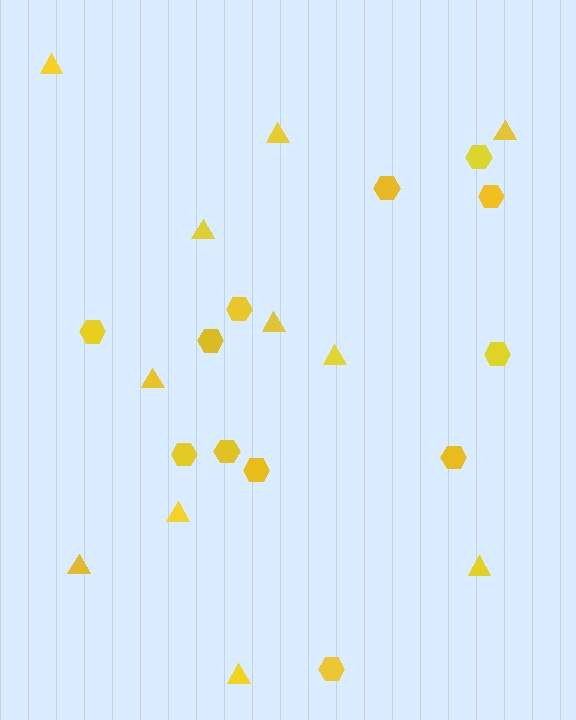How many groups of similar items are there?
There are 2 groups: one group of triangles (11) and one group of hexagons (12).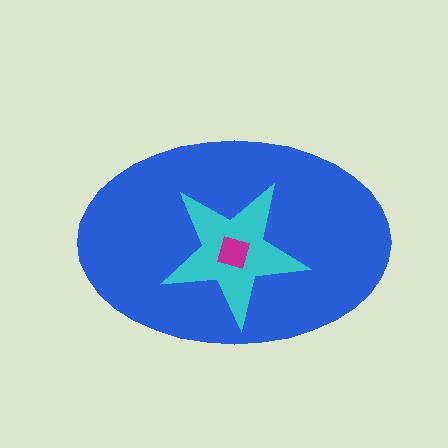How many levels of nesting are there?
3.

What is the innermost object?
The magenta square.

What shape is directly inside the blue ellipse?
The cyan star.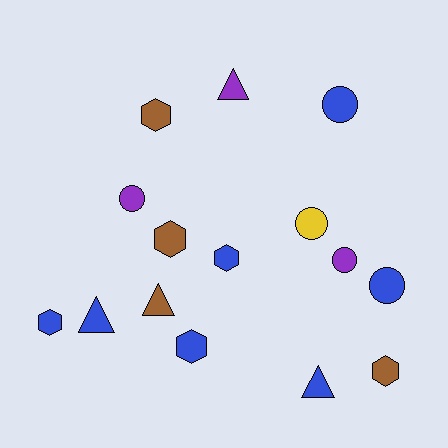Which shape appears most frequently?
Hexagon, with 6 objects.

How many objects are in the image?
There are 15 objects.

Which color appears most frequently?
Blue, with 7 objects.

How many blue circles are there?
There are 2 blue circles.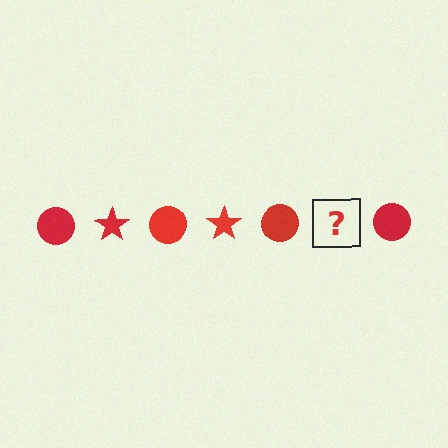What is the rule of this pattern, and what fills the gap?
The rule is that the pattern cycles through circle, star shapes in red. The gap should be filled with a red star.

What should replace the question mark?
The question mark should be replaced with a red star.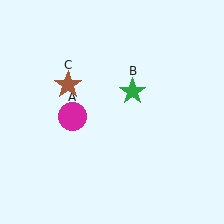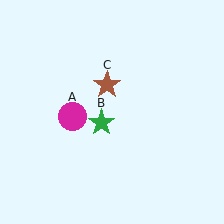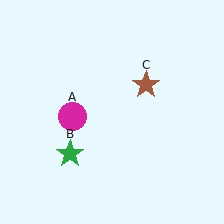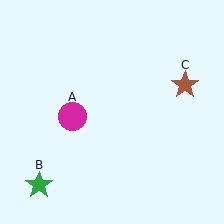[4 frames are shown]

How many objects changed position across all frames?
2 objects changed position: green star (object B), brown star (object C).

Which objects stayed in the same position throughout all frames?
Magenta circle (object A) remained stationary.